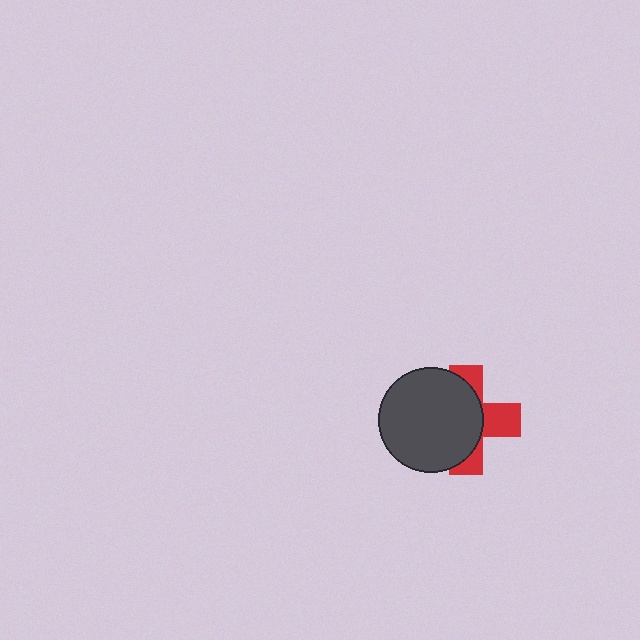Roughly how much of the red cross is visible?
A small part of it is visible (roughly 41%).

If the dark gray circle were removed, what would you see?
You would see the complete red cross.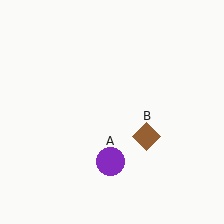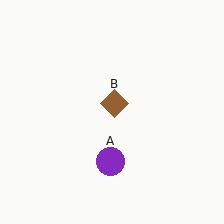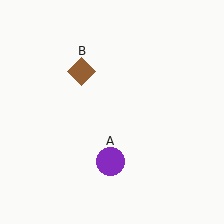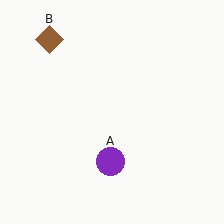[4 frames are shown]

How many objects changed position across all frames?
1 object changed position: brown diamond (object B).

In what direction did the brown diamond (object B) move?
The brown diamond (object B) moved up and to the left.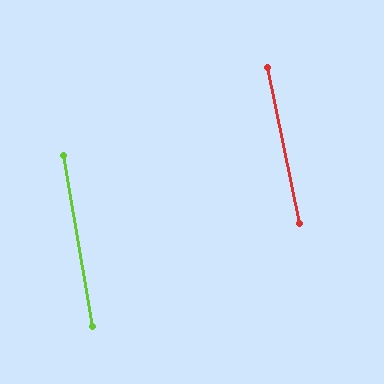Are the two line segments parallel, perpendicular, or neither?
Parallel — their directions differ by only 2.0°.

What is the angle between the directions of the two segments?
Approximately 2 degrees.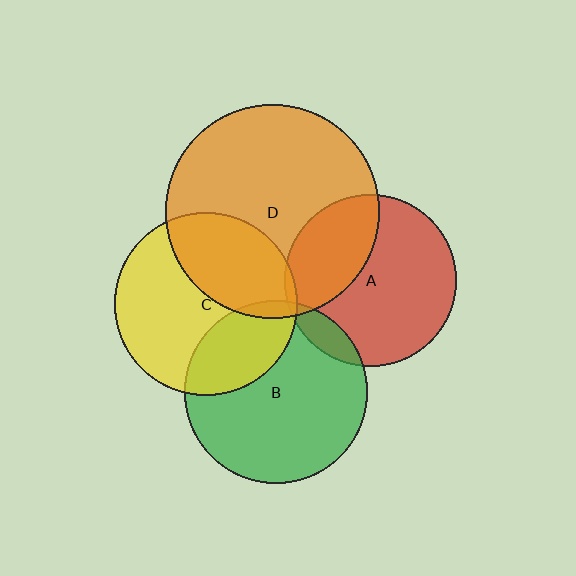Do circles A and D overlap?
Yes.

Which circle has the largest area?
Circle D (orange).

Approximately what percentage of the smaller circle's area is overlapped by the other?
Approximately 35%.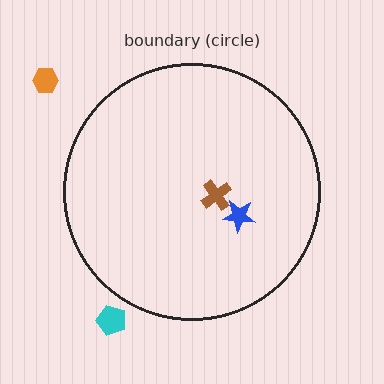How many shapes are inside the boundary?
2 inside, 2 outside.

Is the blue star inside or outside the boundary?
Inside.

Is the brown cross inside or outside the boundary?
Inside.